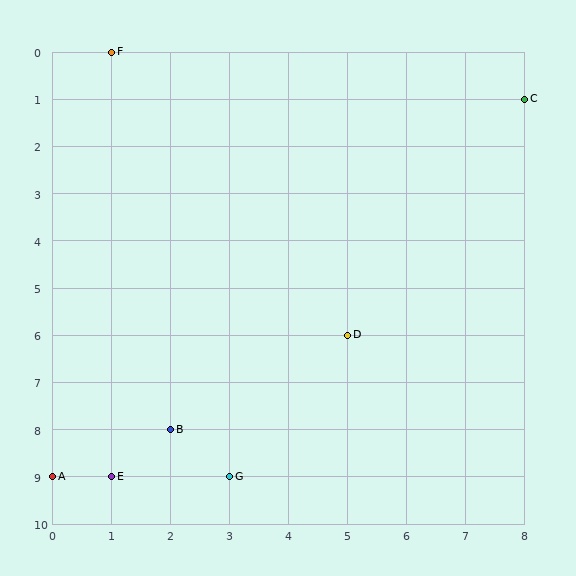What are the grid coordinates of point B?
Point B is at grid coordinates (2, 8).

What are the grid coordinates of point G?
Point G is at grid coordinates (3, 9).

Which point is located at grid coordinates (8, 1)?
Point C is at (8, 1).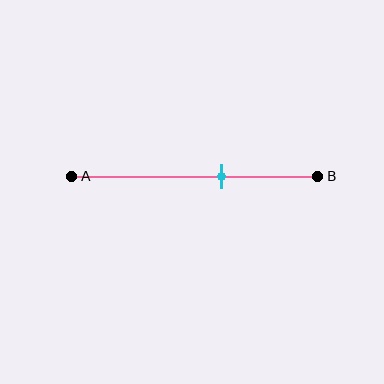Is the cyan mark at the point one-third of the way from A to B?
No, the mark is at about 60% from A, not at the 33% one-third point.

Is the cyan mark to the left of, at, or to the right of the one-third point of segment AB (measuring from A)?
The cyan mark is to the right of the one-third point of segment AB.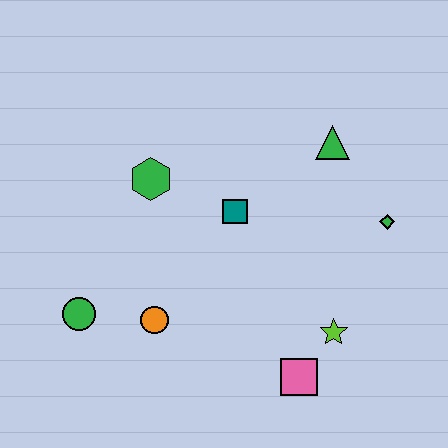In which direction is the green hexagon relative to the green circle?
The green hexagon is above the green circle.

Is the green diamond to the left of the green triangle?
No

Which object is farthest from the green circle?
The green diamond is farthest from the green circle.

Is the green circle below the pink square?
No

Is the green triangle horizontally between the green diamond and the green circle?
Yes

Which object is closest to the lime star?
The pink square is closest to the lime star.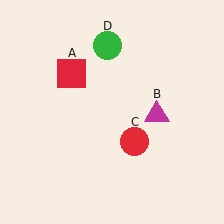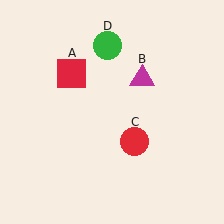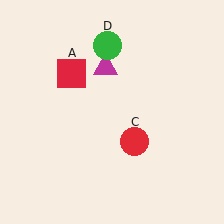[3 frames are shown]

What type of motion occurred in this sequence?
The magenta triangle (object B) rotated counterclockwise around the center of the scene.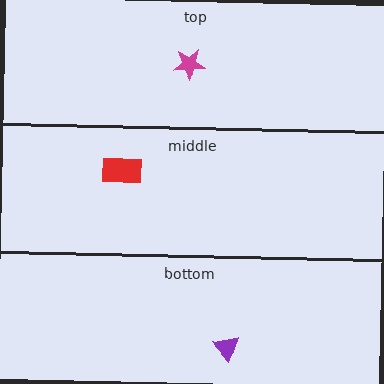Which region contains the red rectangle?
The middle region.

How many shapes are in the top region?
1.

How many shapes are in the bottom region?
1.